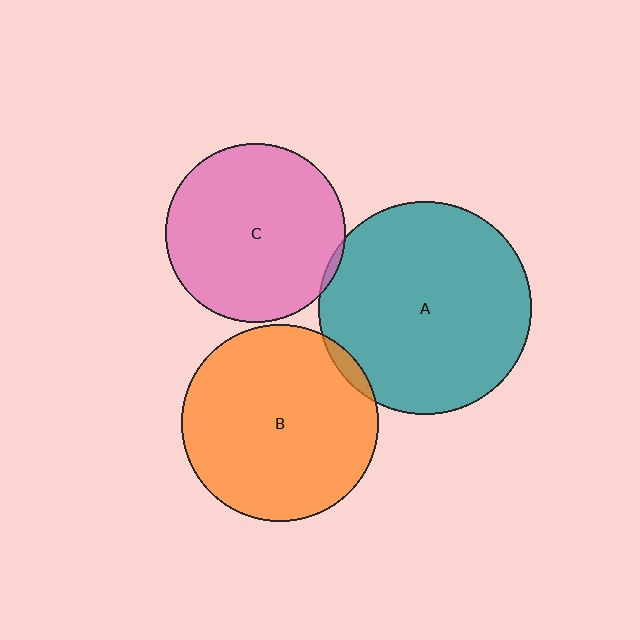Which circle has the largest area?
Circle A (teal).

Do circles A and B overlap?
Yes.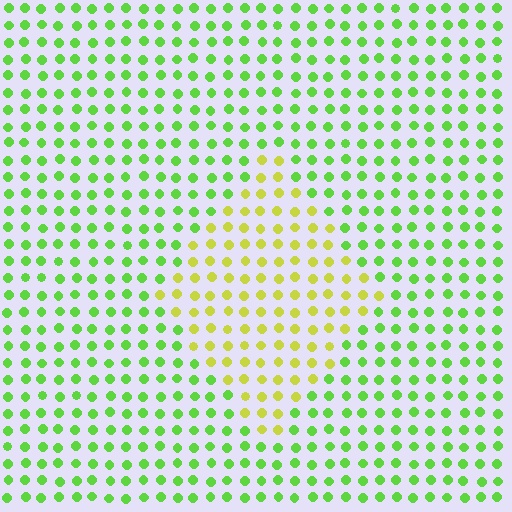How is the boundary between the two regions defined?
The boundary is defined purely by a slight shift in hue (about 42 degrees). Spacing, size, and orientation are identical on both sides.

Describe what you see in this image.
The image is filled with small lime elements in a uniform arrangement. A diamond-shaped region is visible where the elements are tinted to a slightly different hue, forming a subtle color boundary.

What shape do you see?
I see a diamond.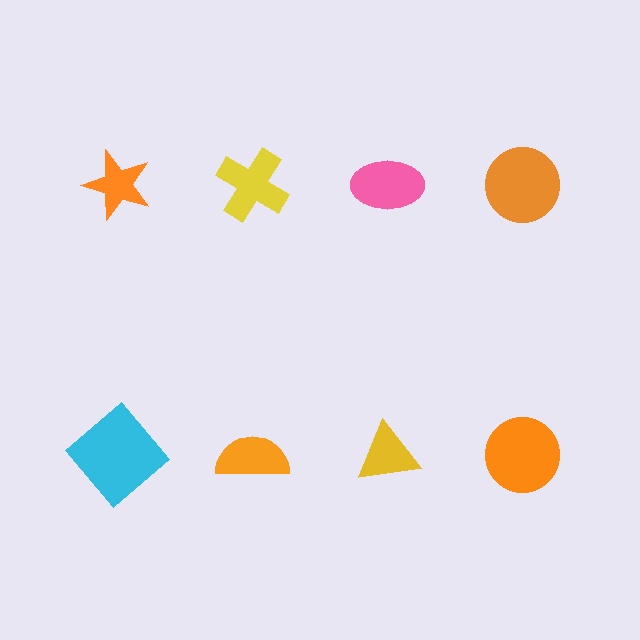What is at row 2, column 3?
A yellow triangle.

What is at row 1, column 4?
An orange circle.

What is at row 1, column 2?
A yellow cross.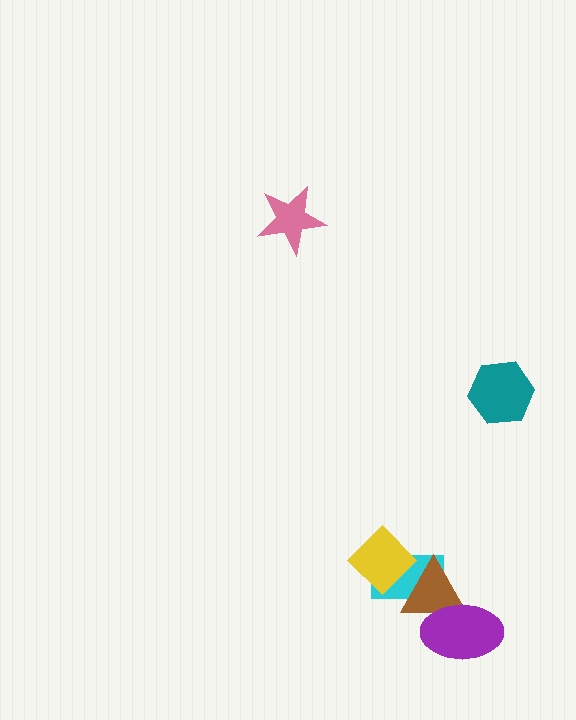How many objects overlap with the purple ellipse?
1 object overlaps with the purple ellipse.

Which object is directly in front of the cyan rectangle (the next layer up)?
The brown triangle is directly in front of the cyan rectangle.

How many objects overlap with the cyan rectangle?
2 objects overlap with the cyan rectangle.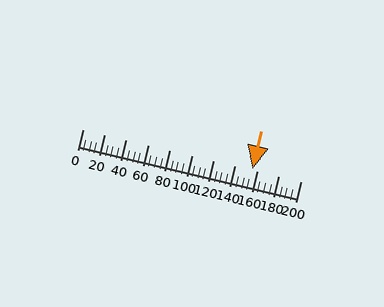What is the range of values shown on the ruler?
The ruler shows values from 0 to 200.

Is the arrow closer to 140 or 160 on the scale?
The arrow is closer to 160.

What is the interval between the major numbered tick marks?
The major tick marks are spaced 20 units apart.